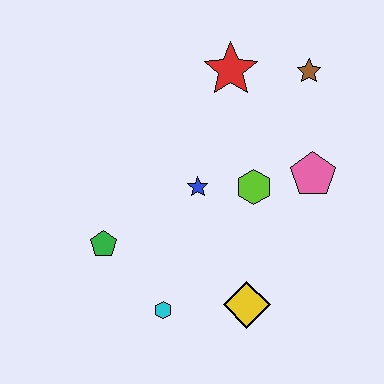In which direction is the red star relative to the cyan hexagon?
The red star is above the cyan hexagon.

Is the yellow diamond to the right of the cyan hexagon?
Yes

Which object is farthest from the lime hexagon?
The green pentagon is farthest from the lime hexagon.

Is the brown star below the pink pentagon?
No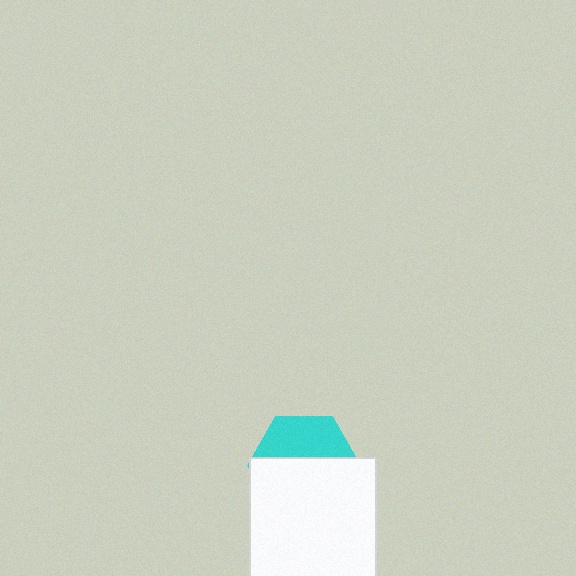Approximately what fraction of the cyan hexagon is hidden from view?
Roughly 60% of the cyan hexagon is hidden behind the white rectangle.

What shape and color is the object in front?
The object in front is a white rectangle.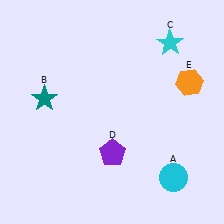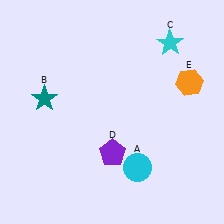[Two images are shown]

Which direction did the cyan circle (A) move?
The cyan circle (A) moved left.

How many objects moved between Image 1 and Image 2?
1 object moved between the two images.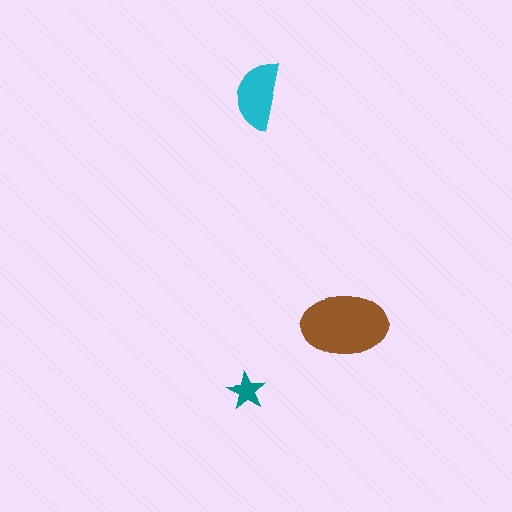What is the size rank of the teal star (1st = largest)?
3rd.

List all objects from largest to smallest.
The brown ellipse, the cyan semicircle, the teal star.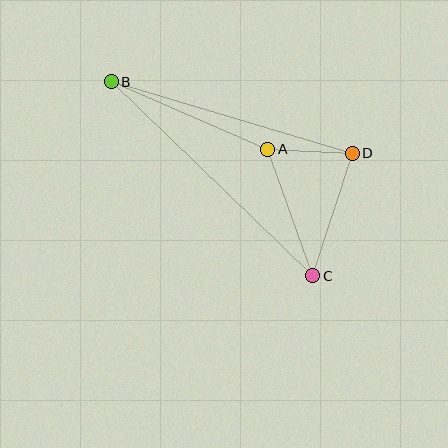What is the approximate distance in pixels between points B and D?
The distance between B and D is approximately 251 pixels.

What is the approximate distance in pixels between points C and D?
The distance between C and D is approximately 129 pixels.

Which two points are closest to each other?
Points A and D are closest to each other.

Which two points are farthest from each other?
Points B and C are farthest from each other.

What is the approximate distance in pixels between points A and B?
The distance between A and B is approximately 170 pixels.